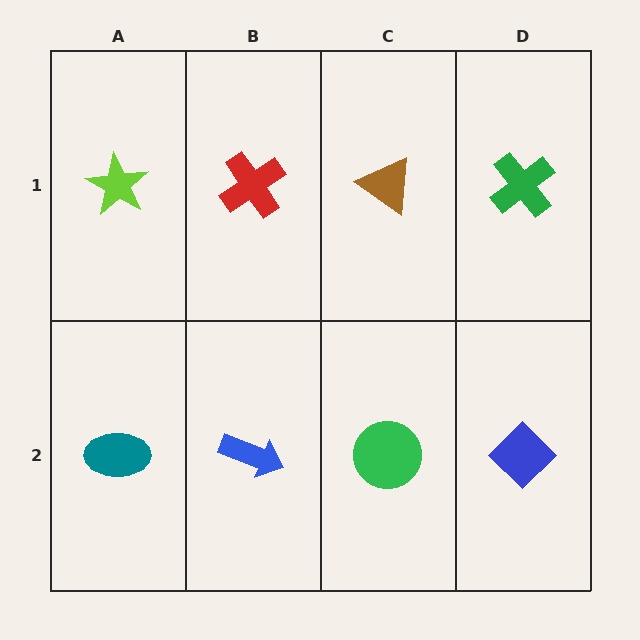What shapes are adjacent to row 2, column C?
A brown triangle (row 1, column C), a blue arrow (row 2, column B), a blue diamond (row 2, column D).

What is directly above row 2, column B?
A red cross.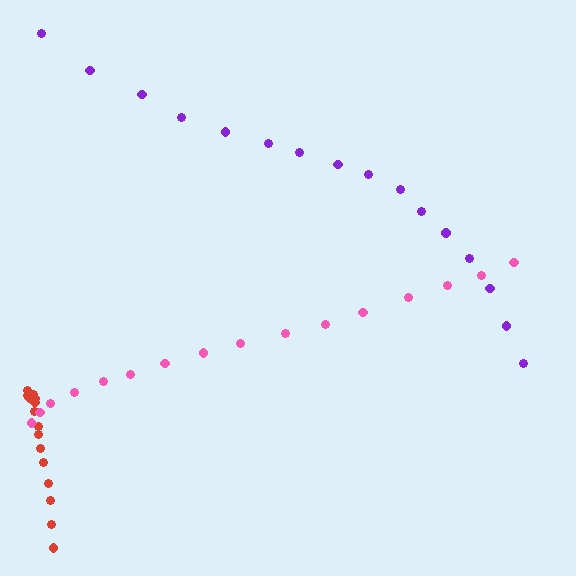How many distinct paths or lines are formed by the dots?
There are 3 distinct paths.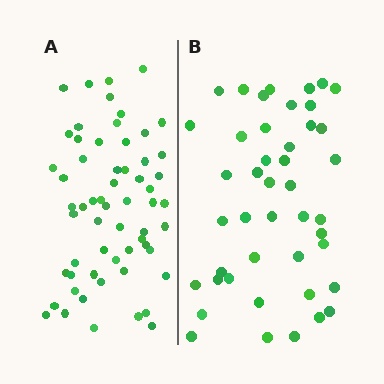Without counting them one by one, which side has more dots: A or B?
Region A (the left region) has more dots.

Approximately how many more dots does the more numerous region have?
Region A has approximately 15 more dots than region B.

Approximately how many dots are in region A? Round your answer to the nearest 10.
About 60 dots.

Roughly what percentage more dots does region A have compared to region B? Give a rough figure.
About 35% more.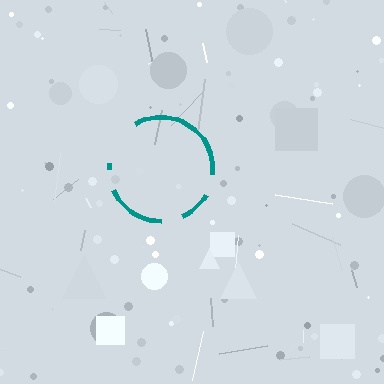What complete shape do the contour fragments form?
The contour fragments form a circle.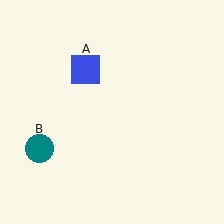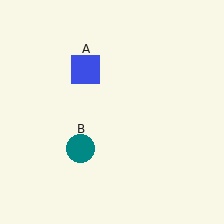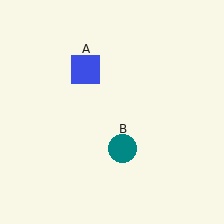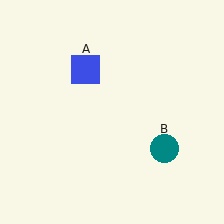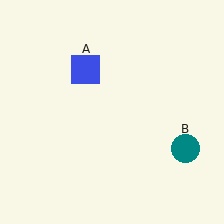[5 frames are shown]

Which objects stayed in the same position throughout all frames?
Blue square (object A) remained stationary.